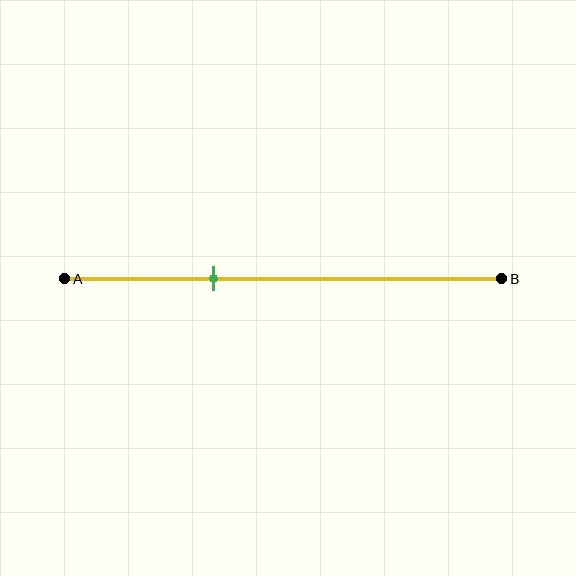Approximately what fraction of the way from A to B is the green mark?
The green mark is approximately 35% of the way from A to B.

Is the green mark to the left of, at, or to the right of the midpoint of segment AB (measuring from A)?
The green mark is to the left of the midpoint of segment AB.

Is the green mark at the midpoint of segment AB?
No, the mark is at about 35% from A, not at the 50% midpoint.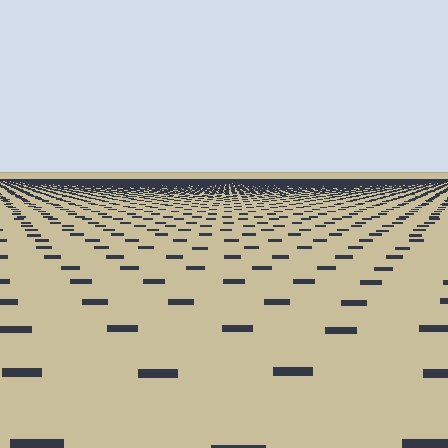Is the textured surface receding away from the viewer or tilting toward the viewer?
The surface is receding away from the viewer. Texture elements get smaller and denser toward the top.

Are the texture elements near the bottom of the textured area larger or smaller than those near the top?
Larger. Near the bottom, elements are closer to the viewer and appear at a bigger on-screen size.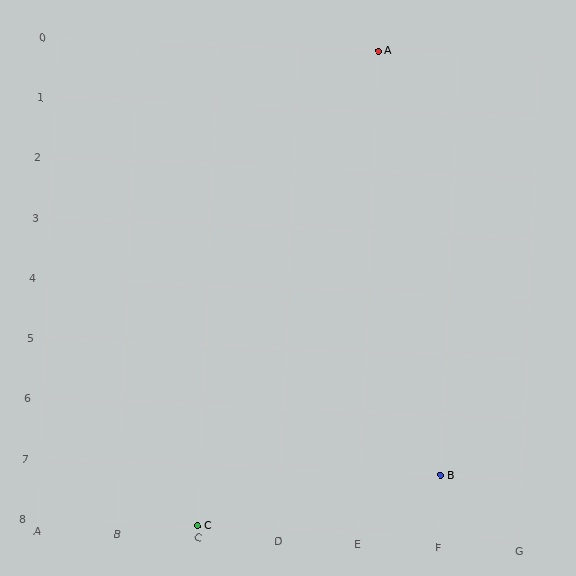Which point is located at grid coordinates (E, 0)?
Point A is at (E, 0).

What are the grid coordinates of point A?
Point A is at grid coordinates (E, 0).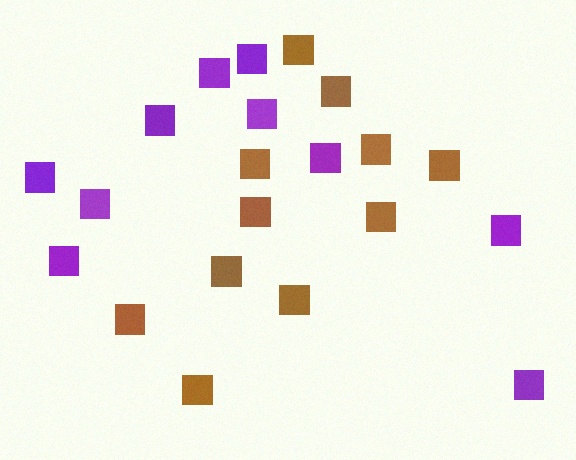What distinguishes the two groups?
There are 2 groups: one group of purple squares (10) and one group of brown squares (11).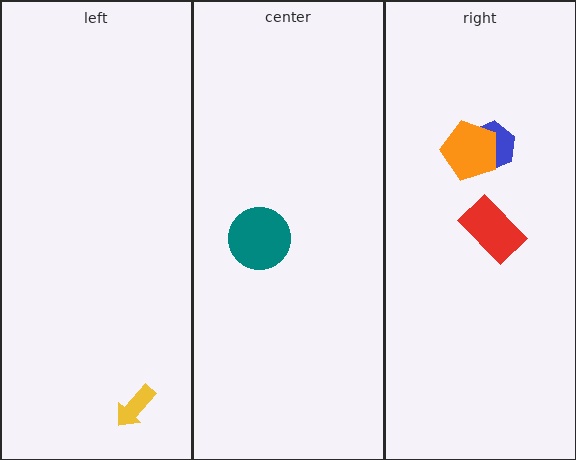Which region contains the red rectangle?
The right region.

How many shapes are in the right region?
3.